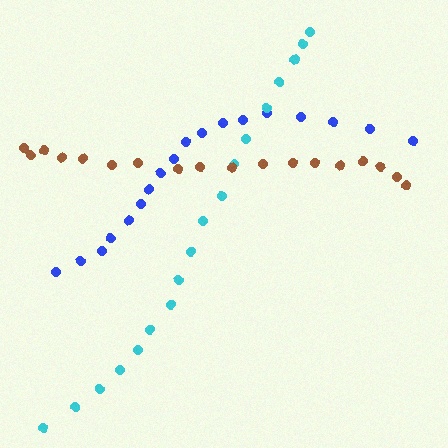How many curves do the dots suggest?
There are 3 distinct paths.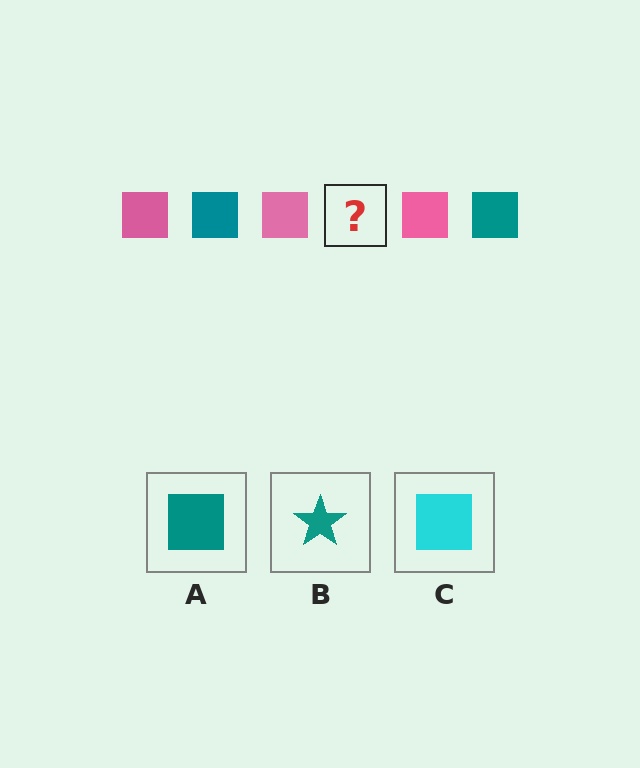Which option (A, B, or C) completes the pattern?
A.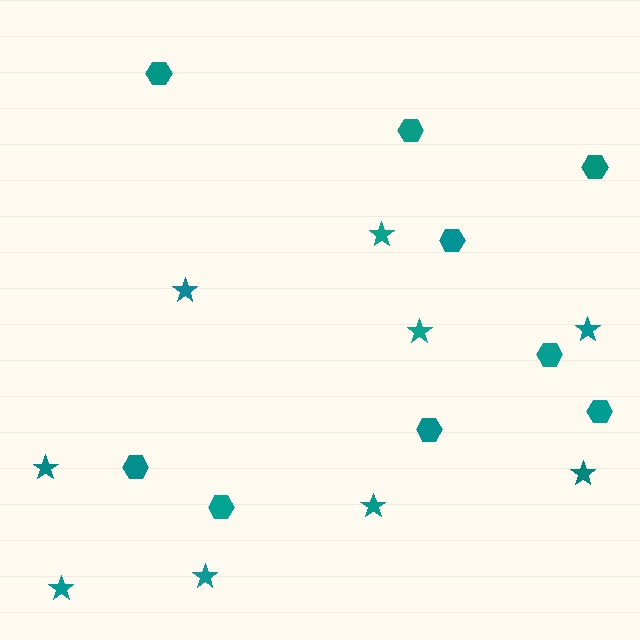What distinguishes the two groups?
There are 2 groups: one group of stars (9) and one group of hexagons (9).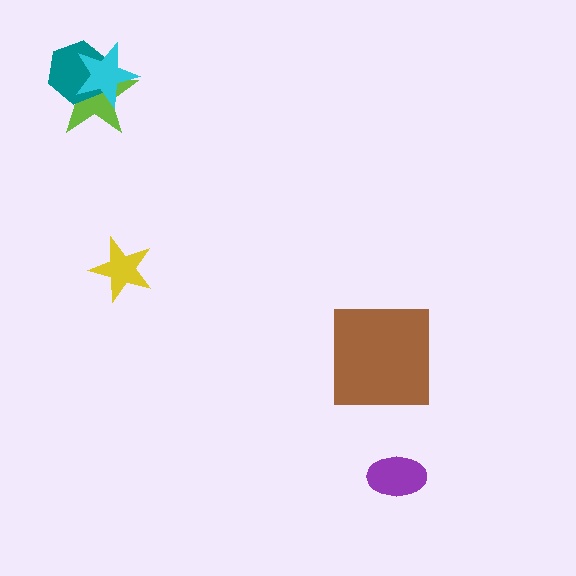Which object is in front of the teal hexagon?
The cyan star is in front of the teal hexagon.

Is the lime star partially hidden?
Yes, it is partially covered by another shape.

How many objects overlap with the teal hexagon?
2 objects overlap with the teal hexagon.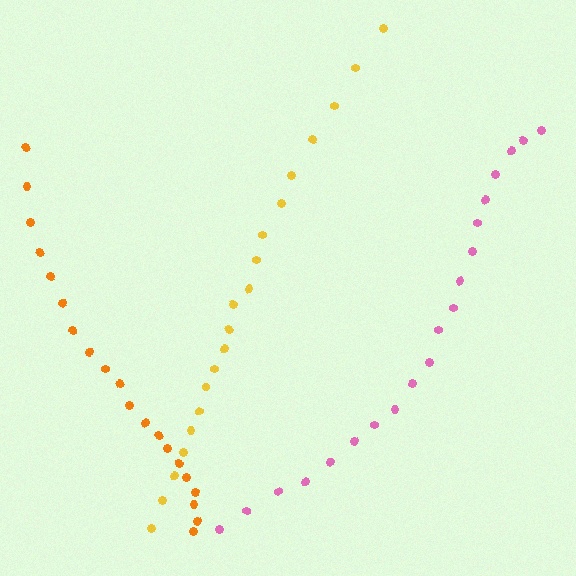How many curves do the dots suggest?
There are 3 distinct paths.